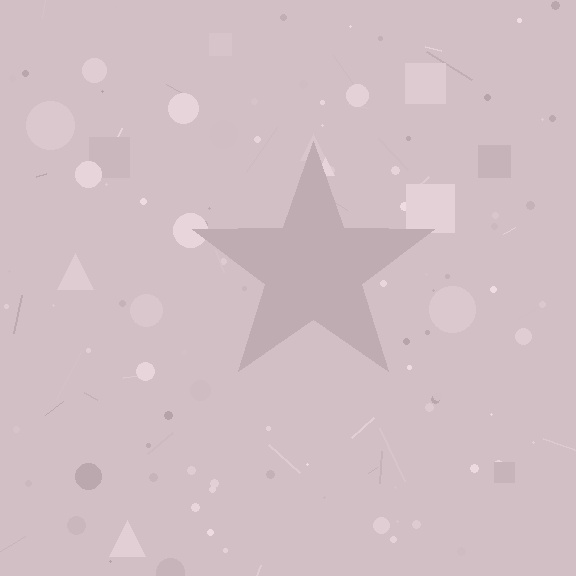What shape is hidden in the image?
A star is hidden in the image.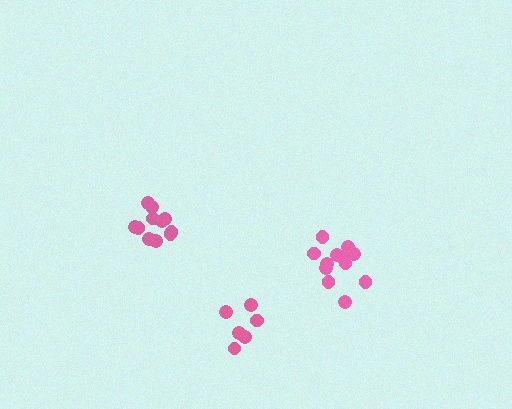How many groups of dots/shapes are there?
There are 3 groups.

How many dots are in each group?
Group 1: 12 dots, Group 2: 11 dots, Group 3: 6 dots (29 total).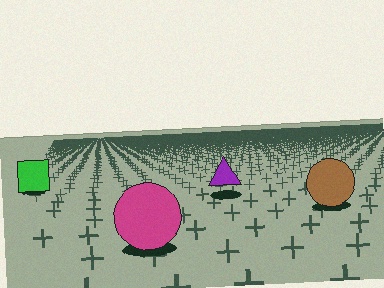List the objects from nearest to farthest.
From nearest to farthest: the magenta circle, the brown circle, the purple triangle, the green square.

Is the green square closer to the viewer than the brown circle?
No. The brown circle is closer — you can tell from the texture gradient: the ground texture is coarser near it.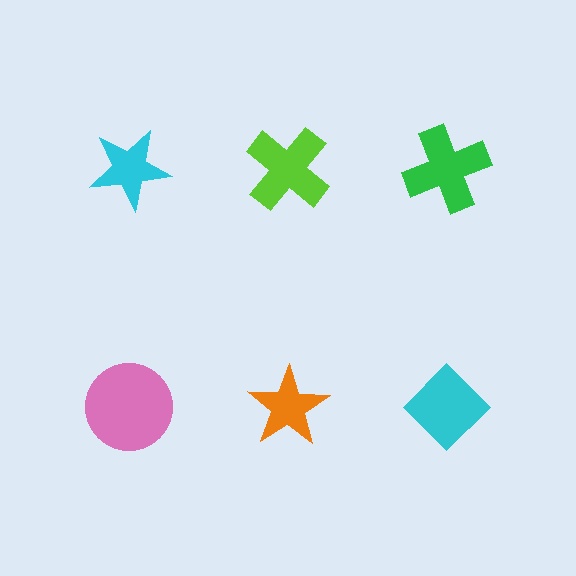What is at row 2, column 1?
A pink circle.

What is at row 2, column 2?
An orange star.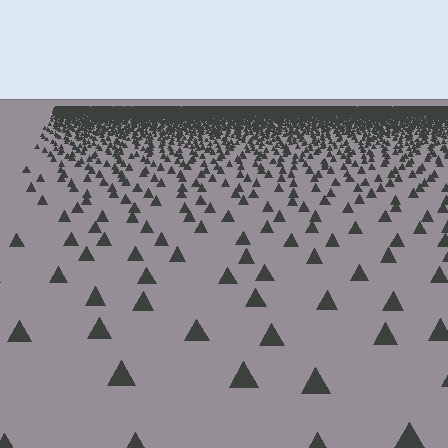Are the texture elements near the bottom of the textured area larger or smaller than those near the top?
Larger. Near the bottom, elements are closer to the viewer and appear at a bigger on-screen size.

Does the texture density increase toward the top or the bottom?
Density increases toward the top.